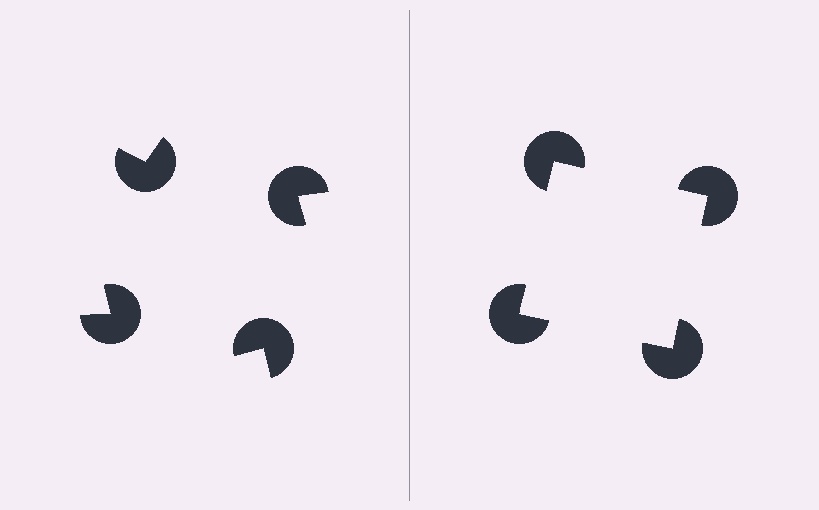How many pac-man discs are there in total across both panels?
8 — 4 on each side.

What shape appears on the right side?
An illusory square.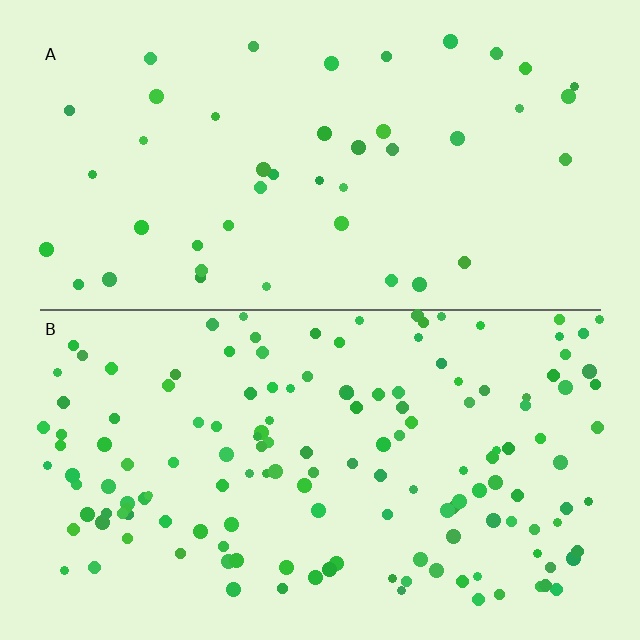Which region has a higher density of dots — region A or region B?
B (the bottom).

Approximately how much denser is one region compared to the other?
Approximately 3.3× — region B over region A.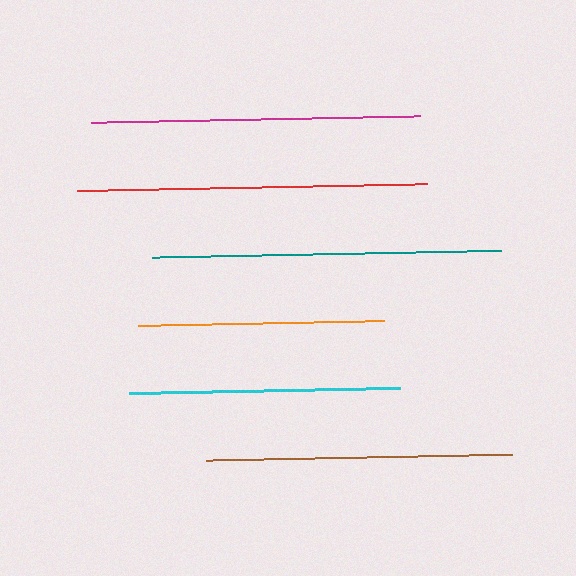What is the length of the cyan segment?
The cyan segment is approximately 272 pixels long.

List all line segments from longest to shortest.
From longest to shortest: red, teal, magenta, brown, cyan, orange.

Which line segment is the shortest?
The orange line is the shortest at approximately 246 pixels.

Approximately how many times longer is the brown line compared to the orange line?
The brown line is approximately 1.2 times the length of the orange line.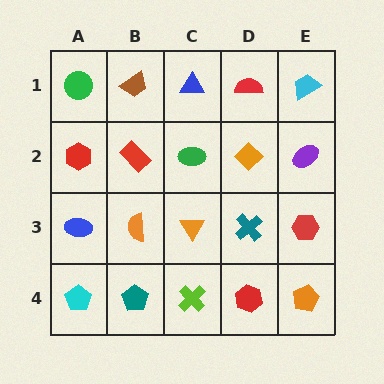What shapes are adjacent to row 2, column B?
A brown trapezoid (row 1, column B), an orange semicircle (row 3, column B), a red hexagon (row 2, column A), a green ellipse (row 2, column C).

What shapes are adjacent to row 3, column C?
A green ellipse (row 2, column C), a lime cross (row 4, column C), an orange semicircle (row 3, column B), a teal cross (row 3, column D).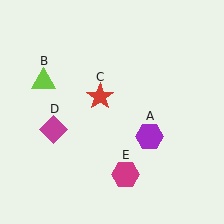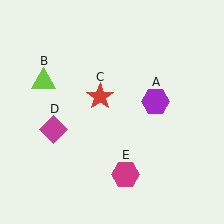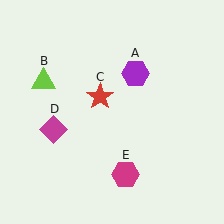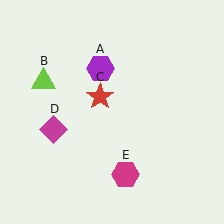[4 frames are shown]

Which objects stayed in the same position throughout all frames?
Lime triangle (object B) and red star (object C) and magenta diamond (object D) and magenta hexagon (object E) remained stationary.